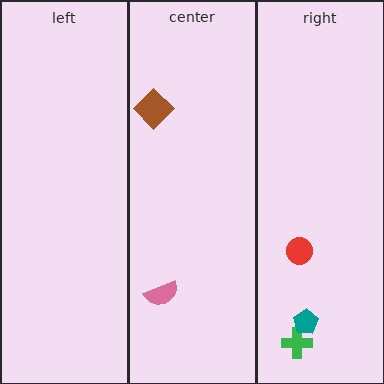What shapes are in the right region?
The green cross, the teal pentagon, the red circle.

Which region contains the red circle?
The right region.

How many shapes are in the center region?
2.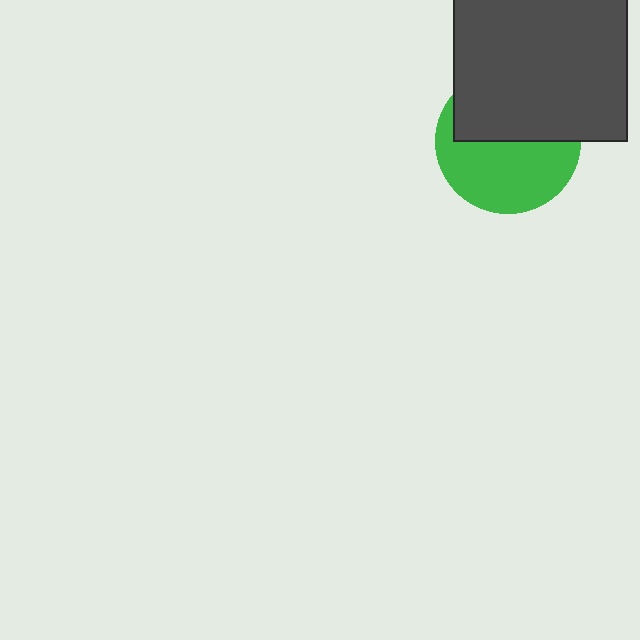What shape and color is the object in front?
The object in front is a dark gray rectangle.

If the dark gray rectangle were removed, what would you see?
You would see the complete green circle.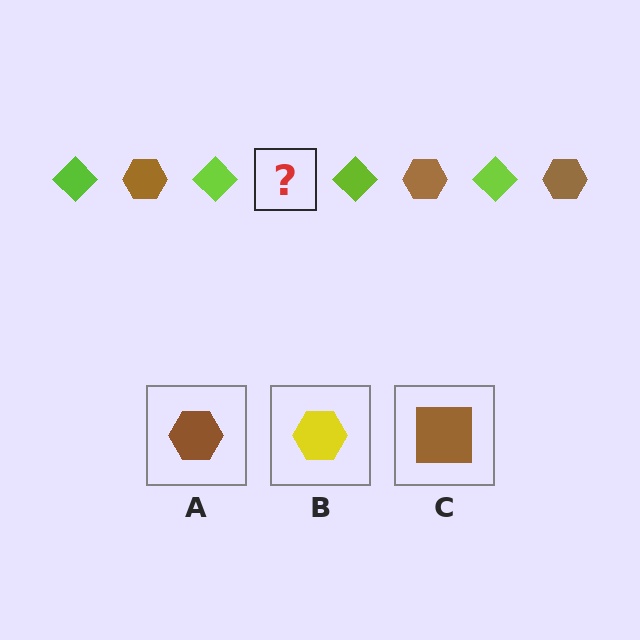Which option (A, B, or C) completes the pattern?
A.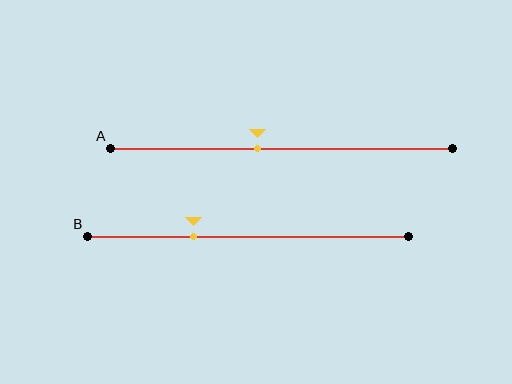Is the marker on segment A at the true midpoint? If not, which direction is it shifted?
No, the marker on segment A is shifted to the left by about 7% of the segment length.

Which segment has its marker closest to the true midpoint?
Segment A has its marker closest to the true midpoint.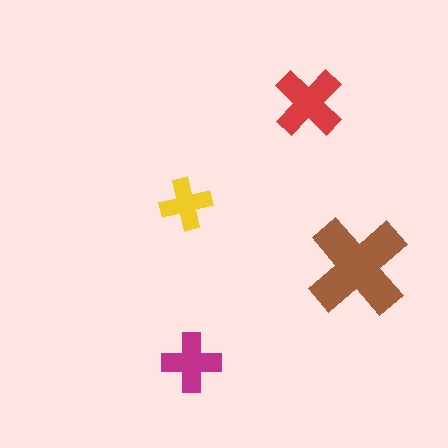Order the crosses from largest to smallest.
the brown one, the red one, the magenta one, the yellow one.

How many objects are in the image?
There are 4 objects in the image.